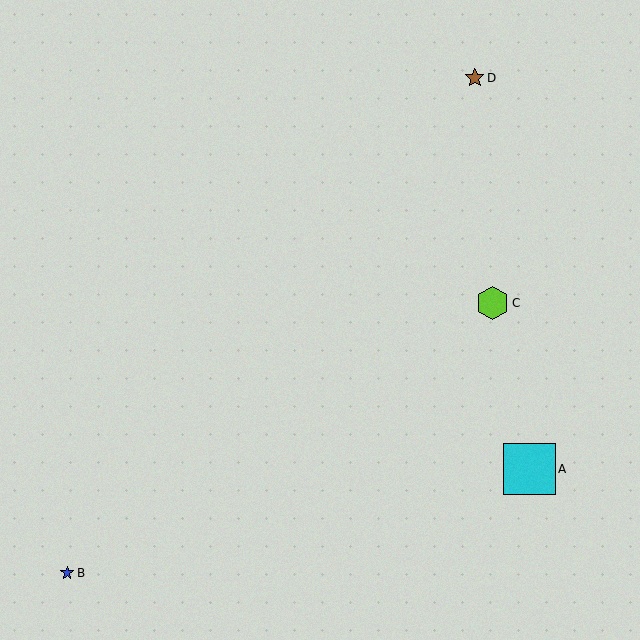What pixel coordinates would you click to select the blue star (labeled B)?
Click at (67, 573) to select the blue star B.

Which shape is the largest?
The cyan square (labeled A) is the largest.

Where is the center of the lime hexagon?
The center of the lime hexagon is at (492, 303).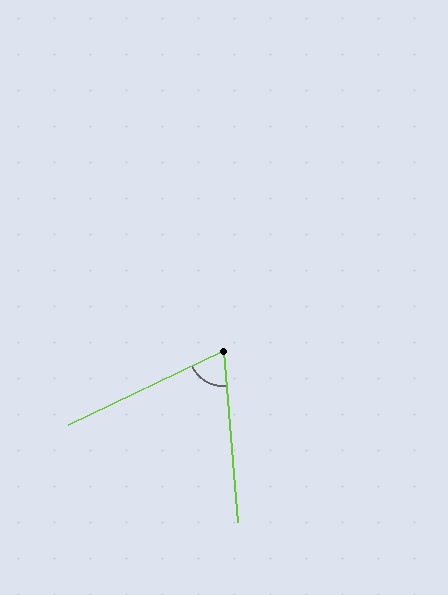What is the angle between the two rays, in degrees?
Approximately 69 degrees.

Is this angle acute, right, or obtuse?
It is acute.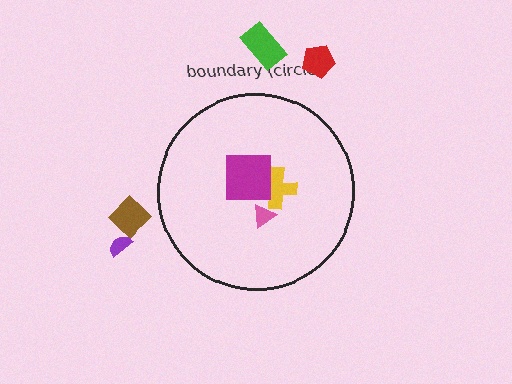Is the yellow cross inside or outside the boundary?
Inside.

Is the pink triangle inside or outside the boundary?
Inside.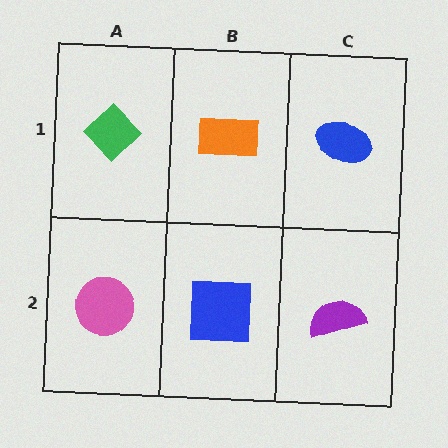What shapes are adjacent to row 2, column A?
A green diamond (row 1, column A), a blue square (row 2, column B).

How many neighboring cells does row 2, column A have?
2.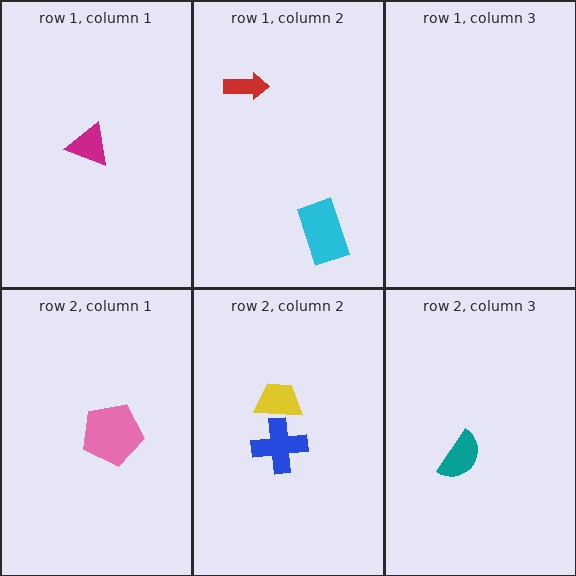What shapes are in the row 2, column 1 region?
The pink pentagon.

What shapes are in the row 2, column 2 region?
The blue cross, the yellow trapezoid.